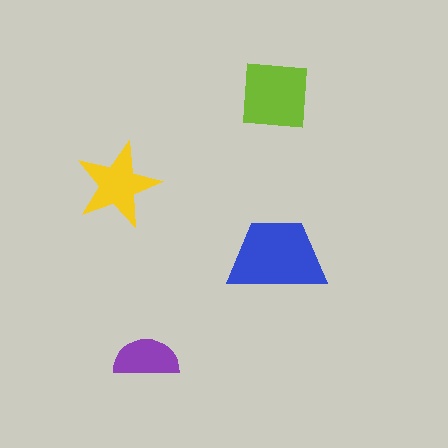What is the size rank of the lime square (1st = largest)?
2nd.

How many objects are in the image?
There are 4 objects in the image.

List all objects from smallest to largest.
The purple semicircle, the yellow star, the lime square, the blue trapezoid.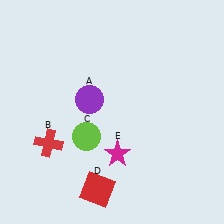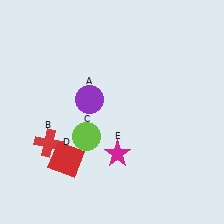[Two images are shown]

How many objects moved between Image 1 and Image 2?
1 object moved between the two images.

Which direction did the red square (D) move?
The red square (D) moved left.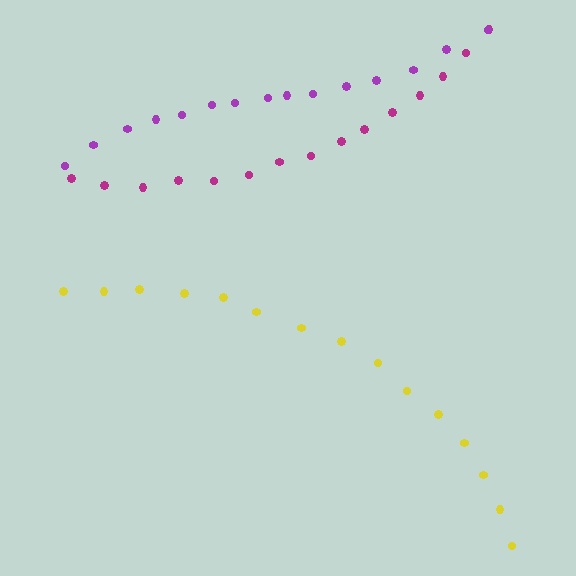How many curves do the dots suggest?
There are 3 distinct paths.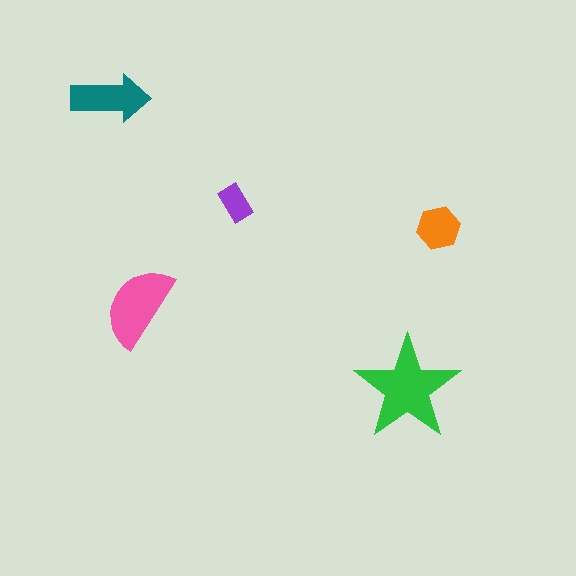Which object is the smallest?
The purple rectangle.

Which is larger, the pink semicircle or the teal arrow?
The pink semicircle.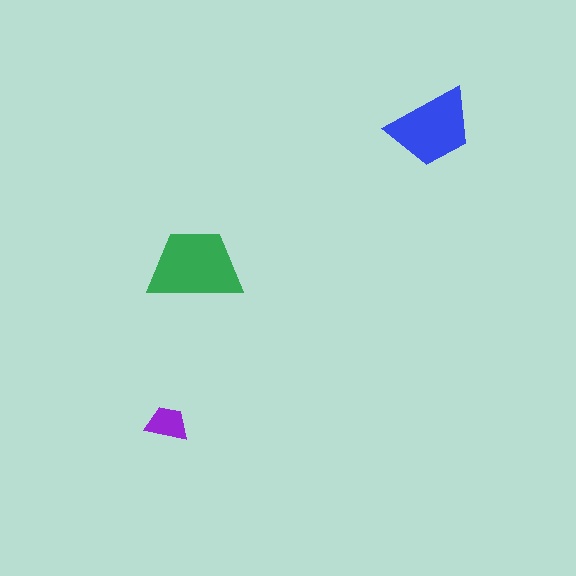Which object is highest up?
The blue trapezoid is topmost.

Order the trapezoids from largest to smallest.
the green one, the blue one, the purple one.